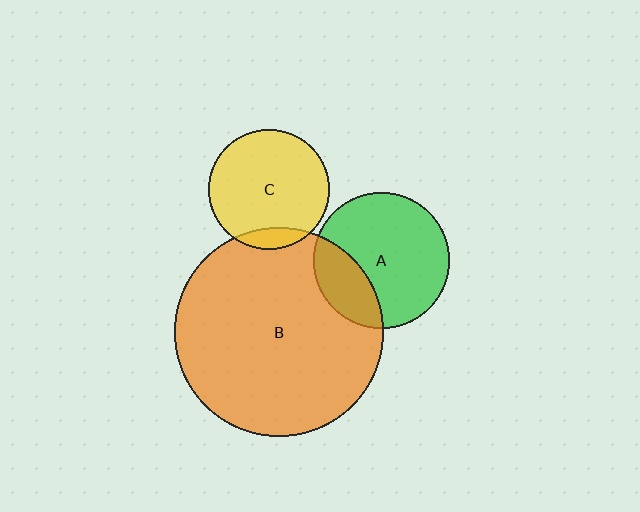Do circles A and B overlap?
Yes.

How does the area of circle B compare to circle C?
Approximately 3.0 times.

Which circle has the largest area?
Circle B (orange).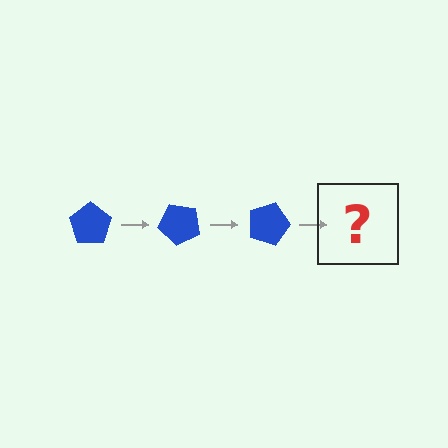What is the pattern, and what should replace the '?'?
The pattern is that the pentagon rotates 45 degrees each step. The '?' should be a blue pentagon rotated 135 degrees.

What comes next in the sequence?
The next element should be a blue pentagon rotated 135 degrees.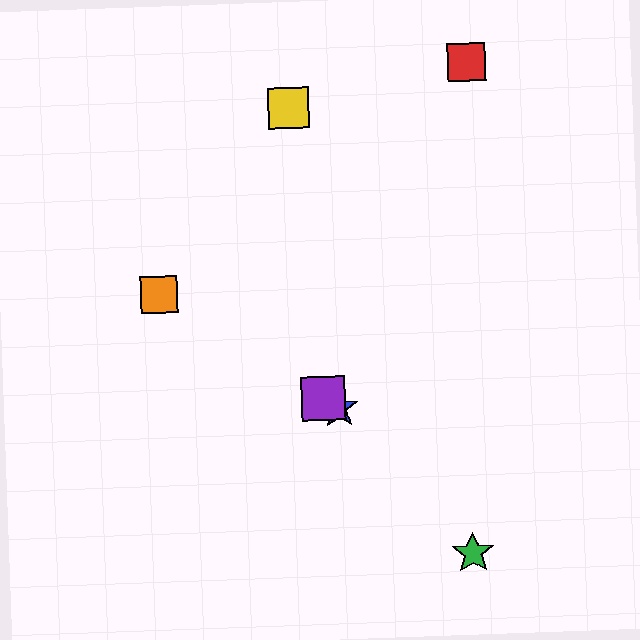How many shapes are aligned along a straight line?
3 shapes (the blue star, the purple square, the orange square) are aligned along a straight line.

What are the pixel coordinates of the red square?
The red square is at (466, 62).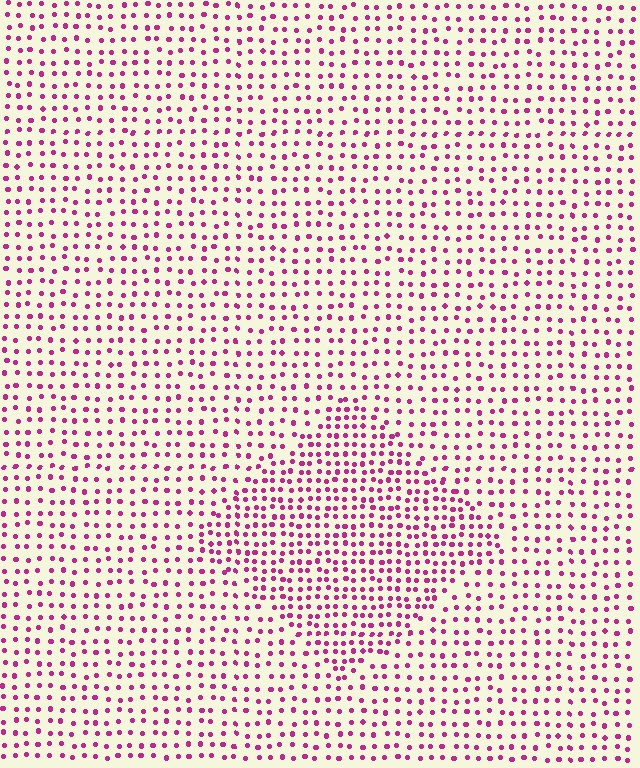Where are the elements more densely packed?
The elements are more densely packed inside the diamond boundary.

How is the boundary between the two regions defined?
The boundary is defined by a change in element density (approximately 1.7x ratio). All elements are the same color, size, and shape.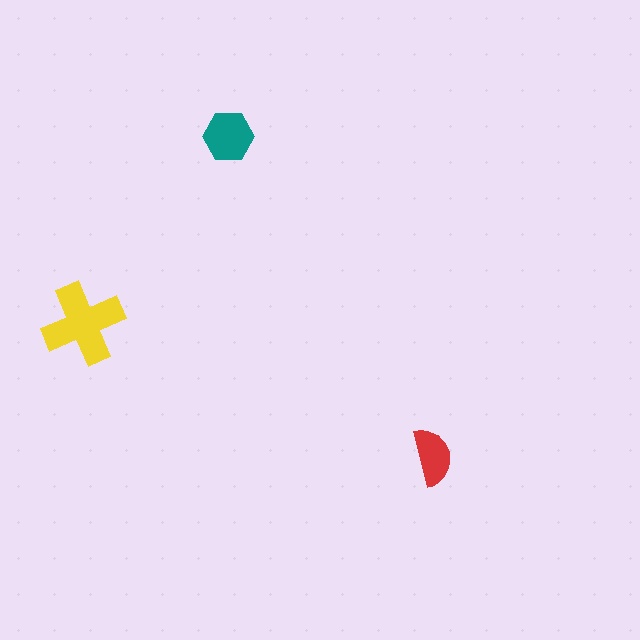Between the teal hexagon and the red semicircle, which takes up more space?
The teal hexagon.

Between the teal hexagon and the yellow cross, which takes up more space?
The yellow cross.